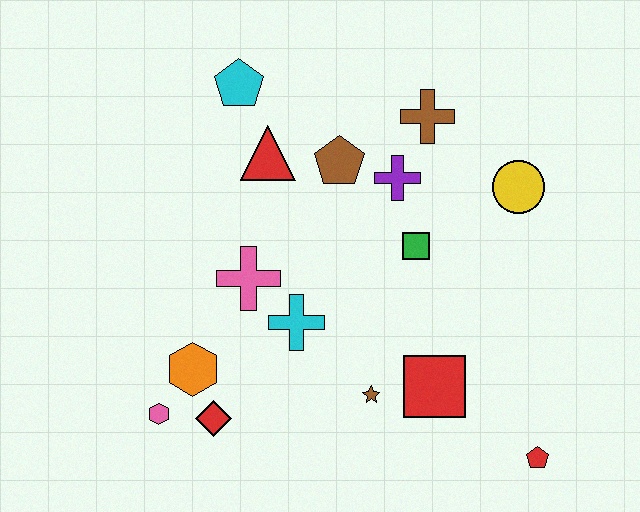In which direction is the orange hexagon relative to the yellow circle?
The orange hexagon is to the left of the yellow circle.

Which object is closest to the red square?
The brown star is closest to the red square.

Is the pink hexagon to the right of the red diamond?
No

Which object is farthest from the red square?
The cyan pentagon is farthest from the red square.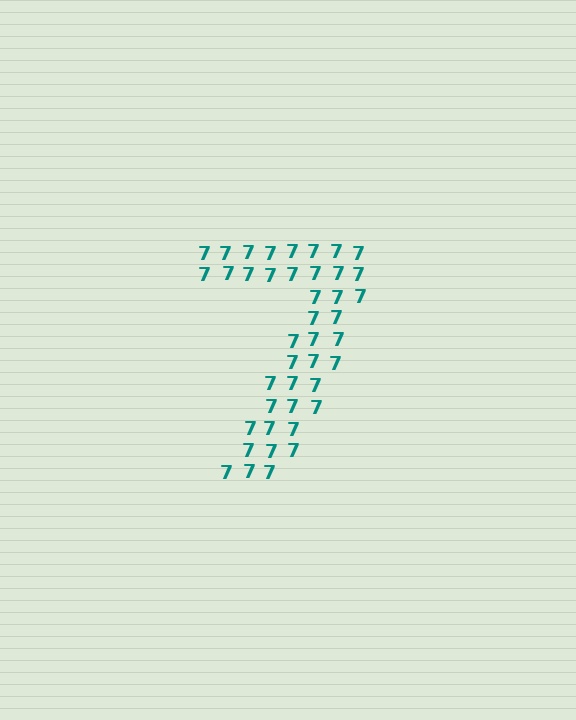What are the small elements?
The small elements are digit 7's.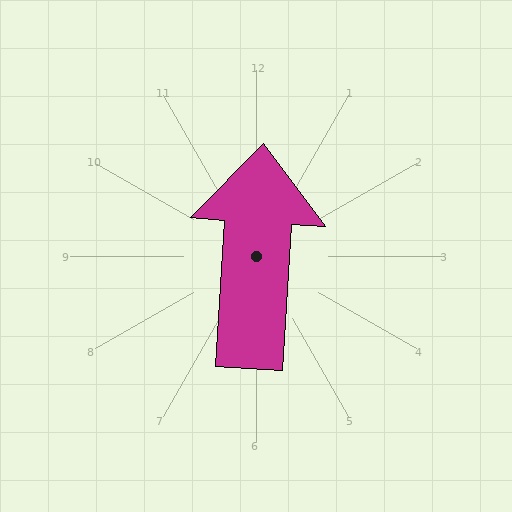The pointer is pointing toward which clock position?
Roughly 12 o'clock.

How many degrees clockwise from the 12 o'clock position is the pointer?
Approximately 4 degrees.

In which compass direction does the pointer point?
North.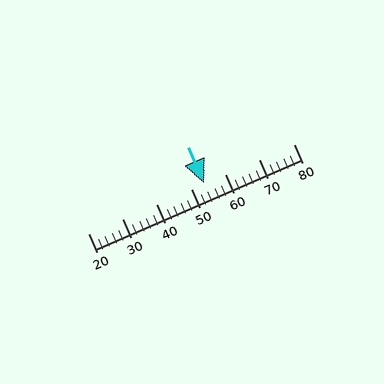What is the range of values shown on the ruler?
The ruler shows values from 20 to 80.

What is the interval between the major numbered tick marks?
The major tick marks are spaced 10 units apart.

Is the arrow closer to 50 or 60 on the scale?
The arrow is closer to 50.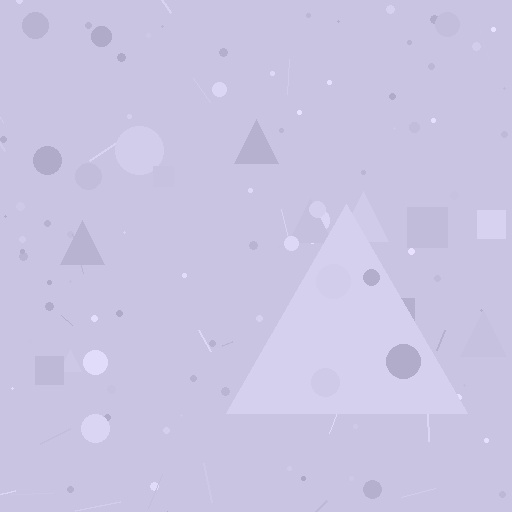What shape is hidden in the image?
A triangle is hidden in the image.